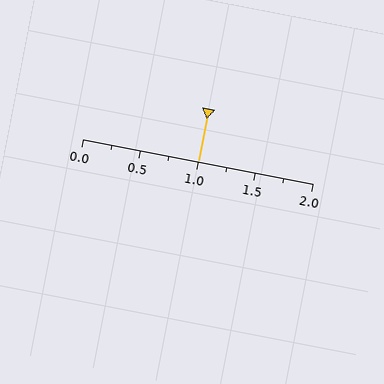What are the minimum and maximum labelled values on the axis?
The axis runs from 0.0 to 2.0.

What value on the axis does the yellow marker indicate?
The marker indicates approximately 1.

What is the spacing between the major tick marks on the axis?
The major ticks are spaced 0.5 apart.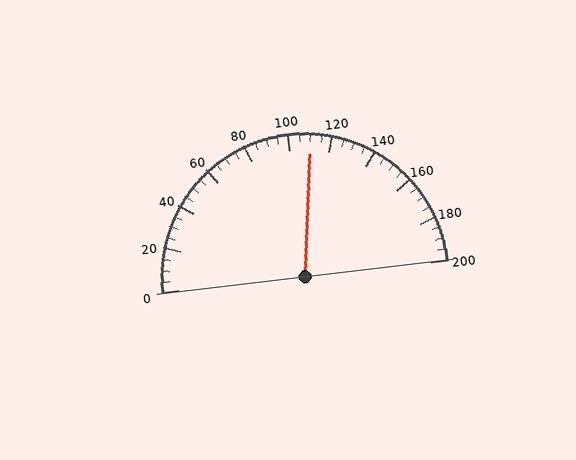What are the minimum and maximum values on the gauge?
The gauge ranges from 0 to 200.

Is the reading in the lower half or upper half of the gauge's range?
The reading is in the upper half of the range (0 to 200).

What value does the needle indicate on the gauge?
The needle indicates approximately 110.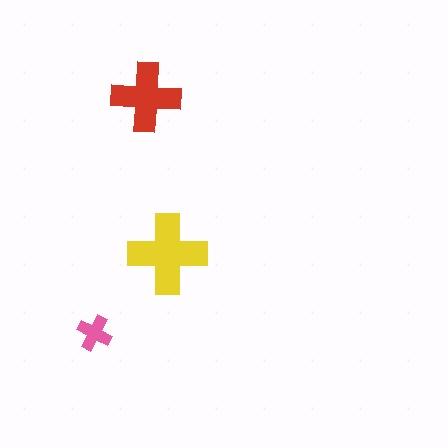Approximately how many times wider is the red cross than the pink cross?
About 2 times wider.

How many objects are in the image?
There are 3 objects in the image.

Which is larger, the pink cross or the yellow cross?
The yellow one.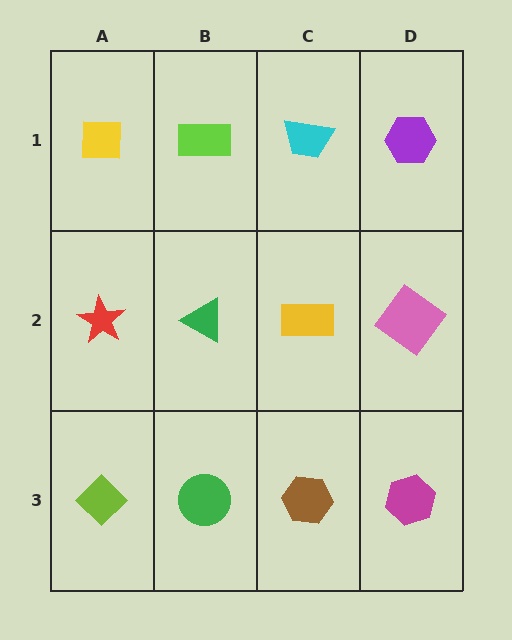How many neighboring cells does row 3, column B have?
3.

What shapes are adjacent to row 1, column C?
A yellow rectangle (row 2, column C), a lime rectangle (row 1, column B), a purple hexagon (row 1, column D).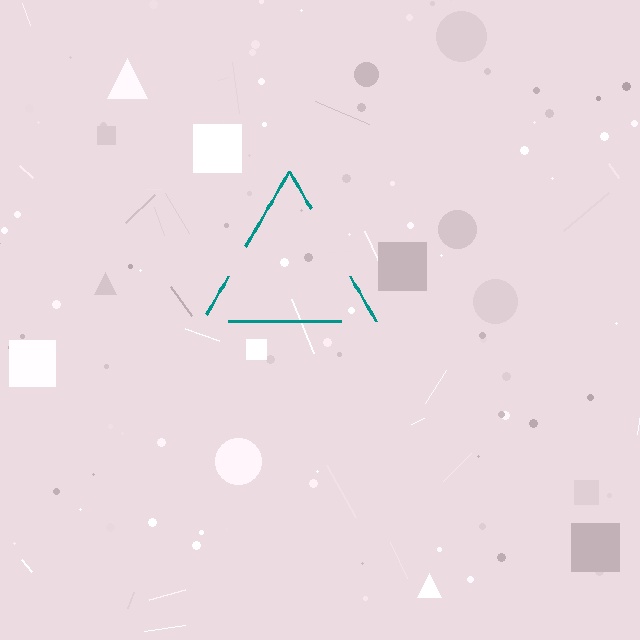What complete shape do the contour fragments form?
The contour fragments form a triangle.